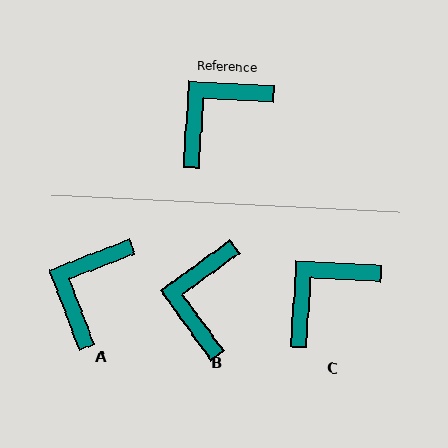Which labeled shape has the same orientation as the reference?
C.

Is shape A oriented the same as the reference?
No, it is off by about 24 degrees.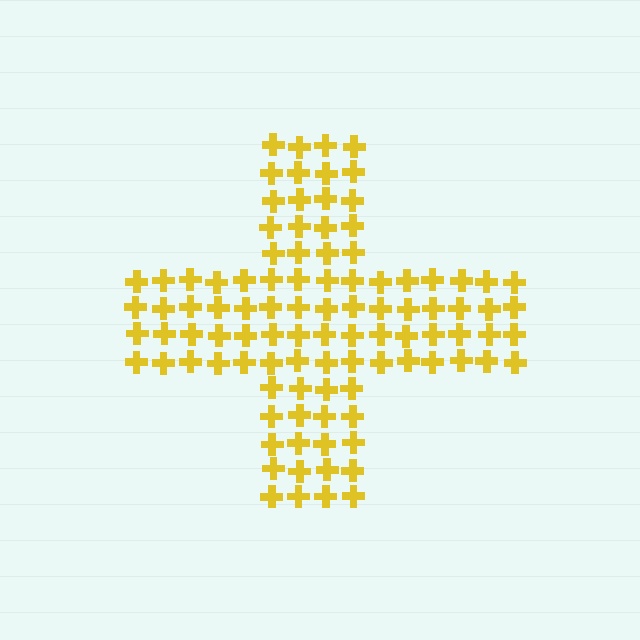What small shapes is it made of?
It is made of small crosses.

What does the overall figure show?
The overall figure shows a cross.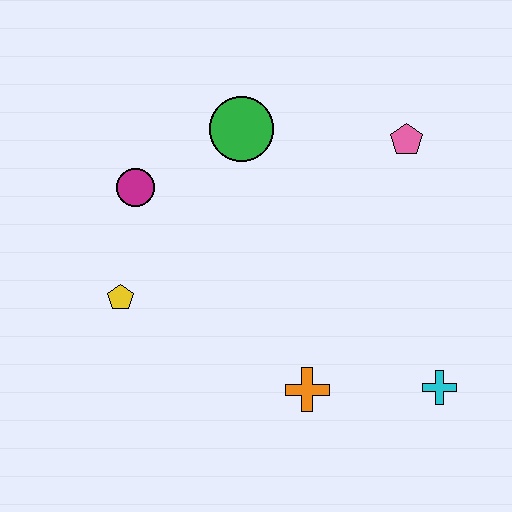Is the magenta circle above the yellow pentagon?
Yes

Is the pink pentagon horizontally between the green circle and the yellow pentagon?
No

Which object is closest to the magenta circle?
The yellow pentagon is closest to the magenta circle.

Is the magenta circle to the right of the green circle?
No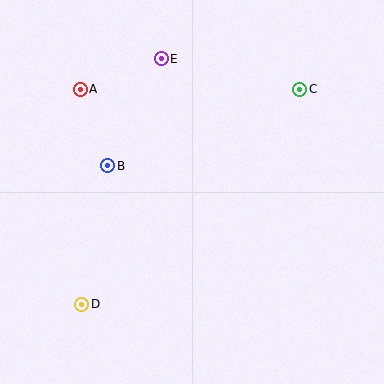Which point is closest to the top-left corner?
Point A is closest to the top-left corner.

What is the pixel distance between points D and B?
The distance between D and B is 141 pixels.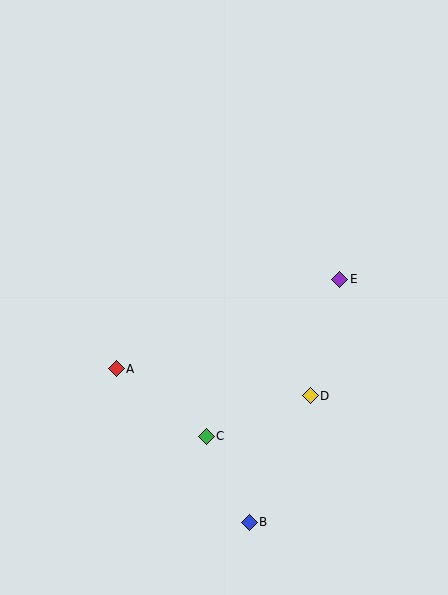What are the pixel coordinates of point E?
Point E is at (340, 279).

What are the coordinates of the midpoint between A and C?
The midpoint between A and C is at (161, 403).